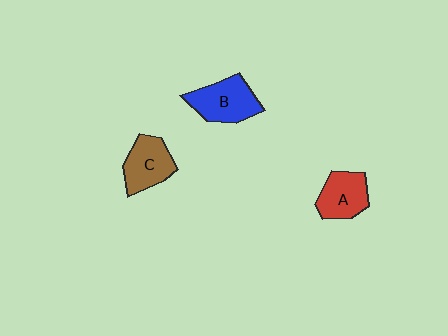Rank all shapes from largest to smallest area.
From largest to smallest: B (blue), C (brown), A (red).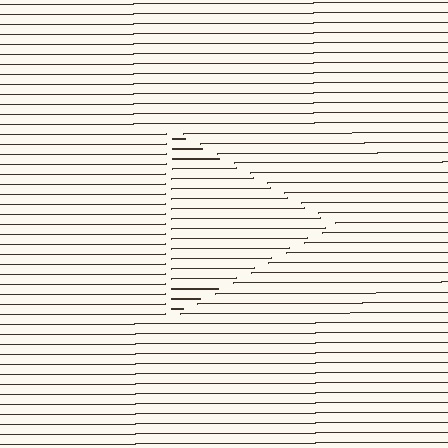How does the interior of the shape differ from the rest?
The interior of the shape contains the same grating, shifted by half a period — the contour is defined by the phase discontinuity where line-ends from the inner and outer gratings abut.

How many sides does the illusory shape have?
3 sides — the line-ends trace a triangle.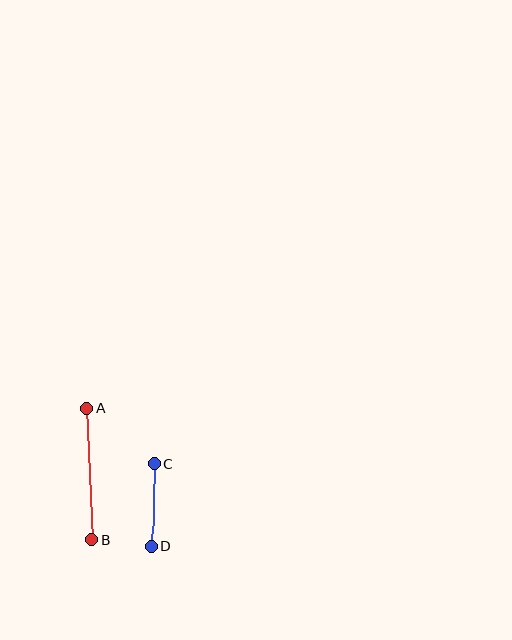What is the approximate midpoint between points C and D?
The midpoint is at approximately (153, 505) pixels.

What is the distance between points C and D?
The distance is approximately 83 pixels.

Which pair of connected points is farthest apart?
Points A and B are farthest apart.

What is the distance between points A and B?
The distance is approximately 132 pixels.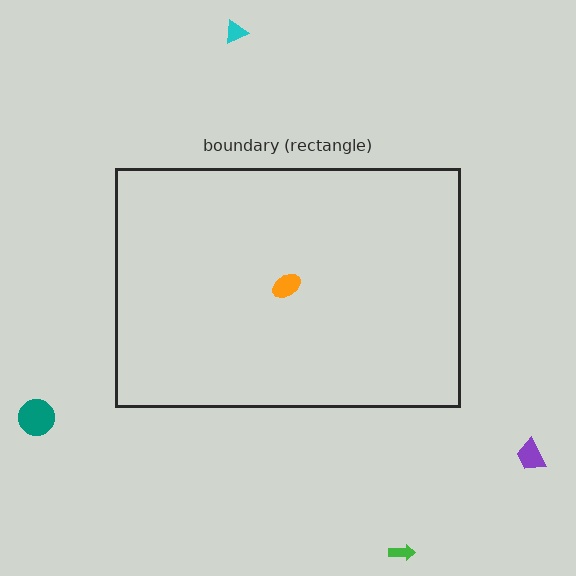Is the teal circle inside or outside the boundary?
Outside.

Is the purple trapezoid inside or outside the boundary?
Outside.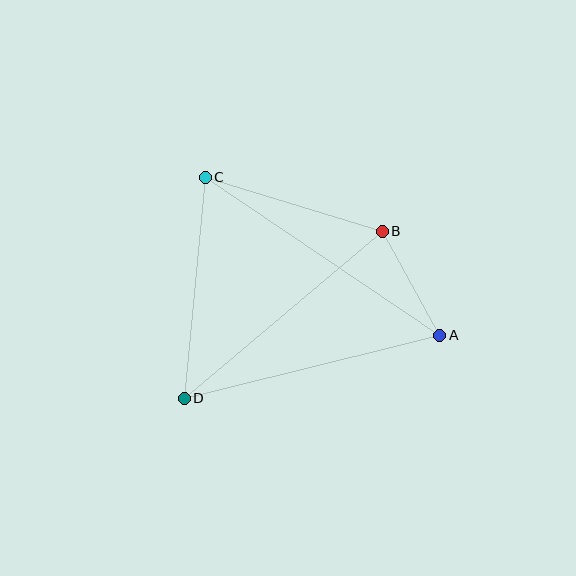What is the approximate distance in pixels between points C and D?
The distance between C and D is approximately 222 pixels.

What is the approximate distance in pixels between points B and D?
The distance between B and D is approximately 259 pixels.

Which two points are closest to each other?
Points A and B are closest to each other.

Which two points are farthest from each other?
Points A and C are farthest from each other.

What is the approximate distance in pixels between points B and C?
The distance between B and C is approximately 185 pixels.